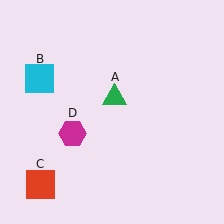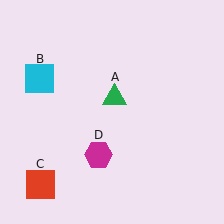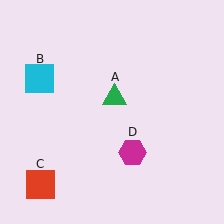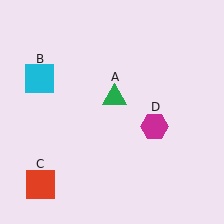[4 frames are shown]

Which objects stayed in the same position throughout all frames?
Green triangle (object A) and cyan square (object B) and red square (object C) remained stationary.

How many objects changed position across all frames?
1 object changed position: magenta hexagon (object D).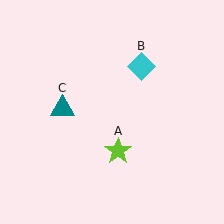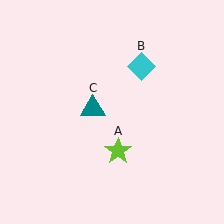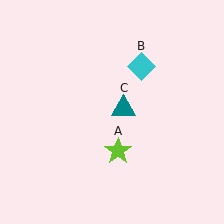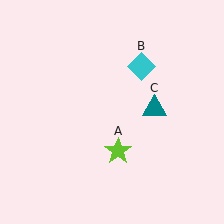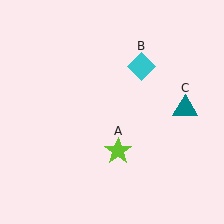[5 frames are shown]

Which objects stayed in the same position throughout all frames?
Lime star (object A) and cyan diamond (object B) remained stationary.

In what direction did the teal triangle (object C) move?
The teal triangle (object C) moved right.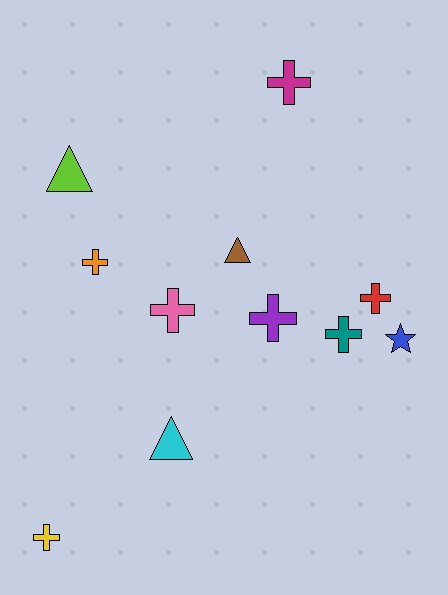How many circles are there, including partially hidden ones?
There are no circles.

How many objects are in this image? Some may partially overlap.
There are 11 objects.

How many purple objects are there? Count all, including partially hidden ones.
There is 1 purple object.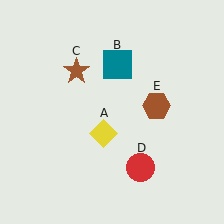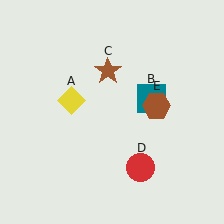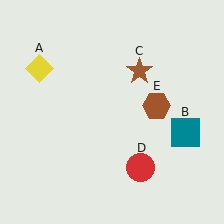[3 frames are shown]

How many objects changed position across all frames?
3 objects changed position: yellow diamond (object A), teal square (object B), brown star (object C).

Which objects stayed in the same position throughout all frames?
Red circle (object D) and brown hexagon (object E) remained stationary.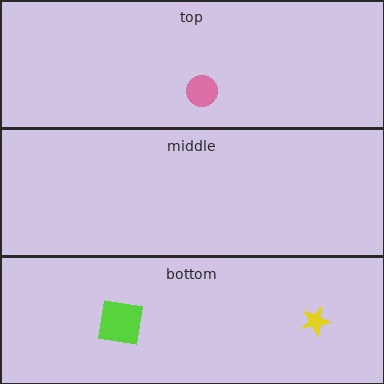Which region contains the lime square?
The bottom region.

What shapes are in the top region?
The pink circle.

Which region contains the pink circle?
The top region.